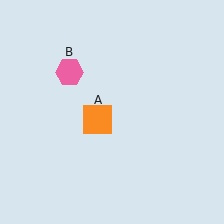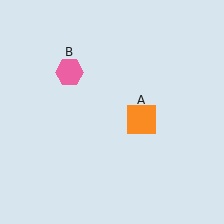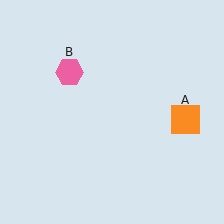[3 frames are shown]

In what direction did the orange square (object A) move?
The orange square (object A) moved right.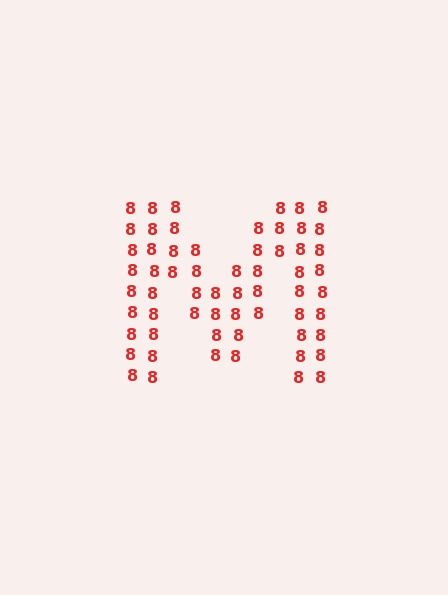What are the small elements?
The small elements are digit 8's.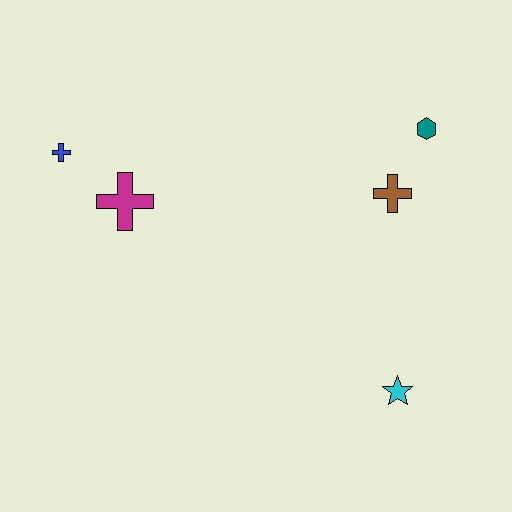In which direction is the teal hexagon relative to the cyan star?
The teal hexagon is above the cyan star.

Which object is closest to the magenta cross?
The blue cross is closest to the magenta cross.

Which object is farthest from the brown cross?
The blue cross is farthest from the brown cross.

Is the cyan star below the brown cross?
Yes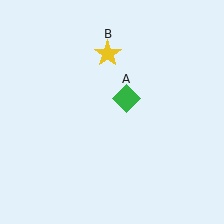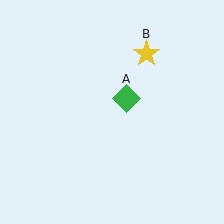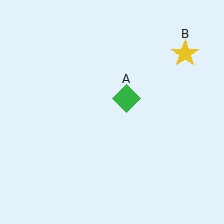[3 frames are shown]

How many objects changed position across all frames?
1 object changed position: yellow star (object B).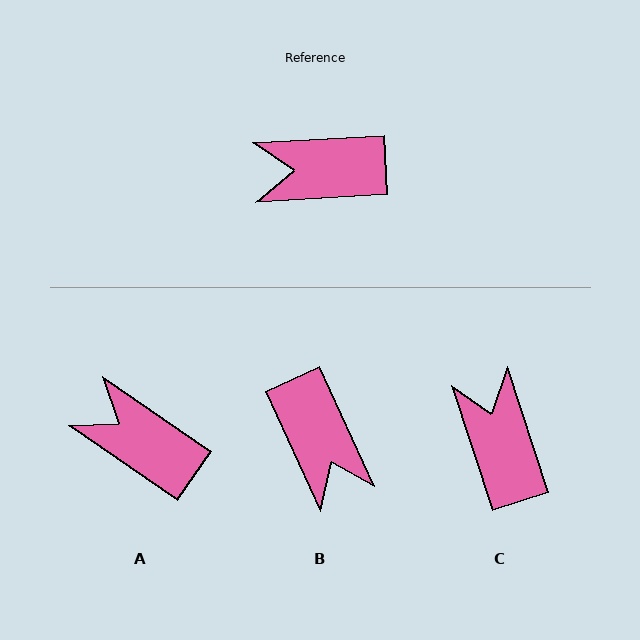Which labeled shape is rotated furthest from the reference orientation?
B, about 112 degrees away.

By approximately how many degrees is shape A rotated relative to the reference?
Approximately 38 degrees clockwise.